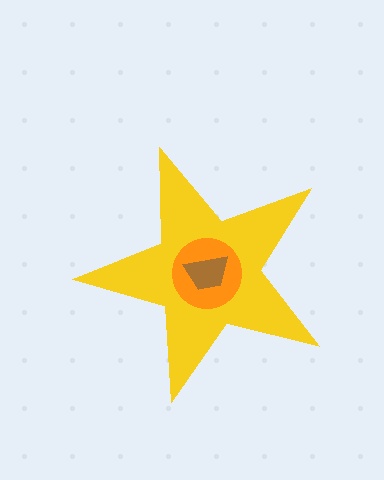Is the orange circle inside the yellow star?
Yes.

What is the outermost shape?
The yellow star.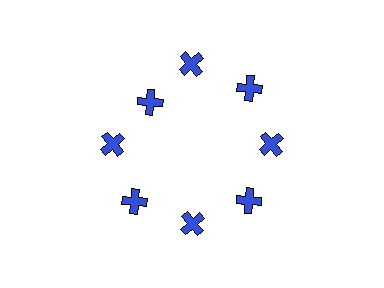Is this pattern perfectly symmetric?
No. The 8 blue crosses are arranged in a ring, but one element near the 10 o'clock position is pulled inward toward the center, breaking the 8-fold rotational symmetry.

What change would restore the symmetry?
The symmetry would be restored by moving it outward, back onto the ring so that all 8 crosses sit at equal angles and equal distance from the center.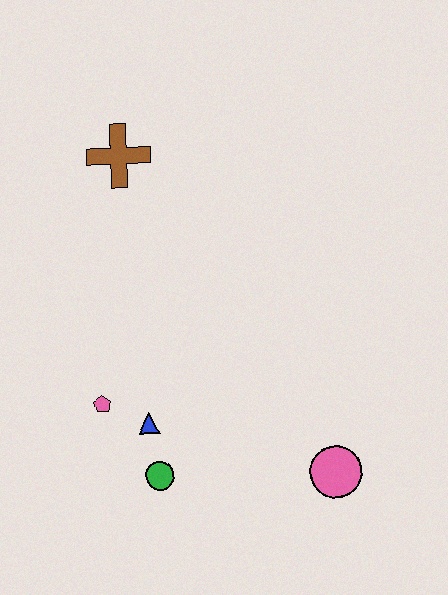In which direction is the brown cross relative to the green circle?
The brown cross is above the green circle.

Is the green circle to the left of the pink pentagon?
No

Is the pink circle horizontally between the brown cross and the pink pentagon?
No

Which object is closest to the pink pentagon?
The blue triangle is closest to the pink pentagon.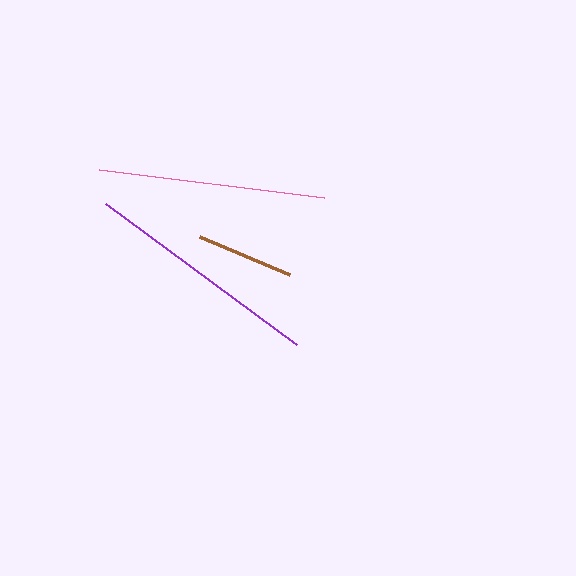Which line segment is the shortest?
The brown line is the shortest at approximately 97 pixels.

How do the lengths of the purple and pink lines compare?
The purple and pink lines are approximately the same length.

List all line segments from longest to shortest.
From longest to shortest: purple, pink, brown.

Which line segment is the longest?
The purple line is the longest at approximately 238 pixels.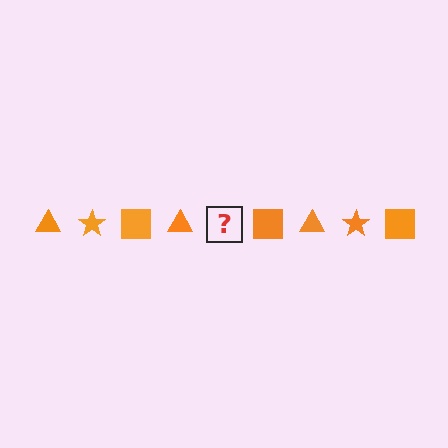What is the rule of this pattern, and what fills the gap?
The rule is that the pattern cycles through triangle, star, square shapes in orange. The gap should be filled with an orange star.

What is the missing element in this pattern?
The missing element is an orange star.